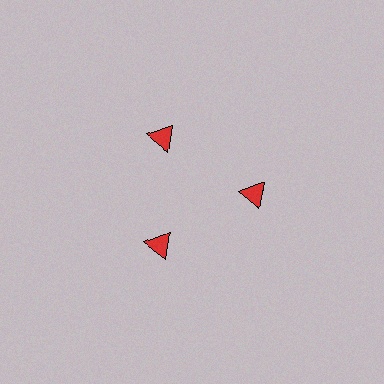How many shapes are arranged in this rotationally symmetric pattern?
There are 3 shapes, arranged in 3 groups of 1.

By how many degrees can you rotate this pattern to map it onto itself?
The pattern maps onto itself every 120 degrees of rotation.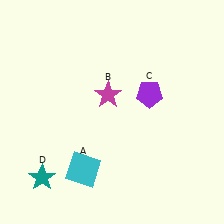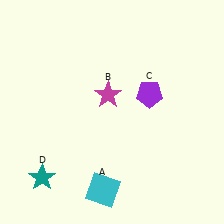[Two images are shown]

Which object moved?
The cyan square (A) moved down.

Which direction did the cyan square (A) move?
The cyan square (A) moved down.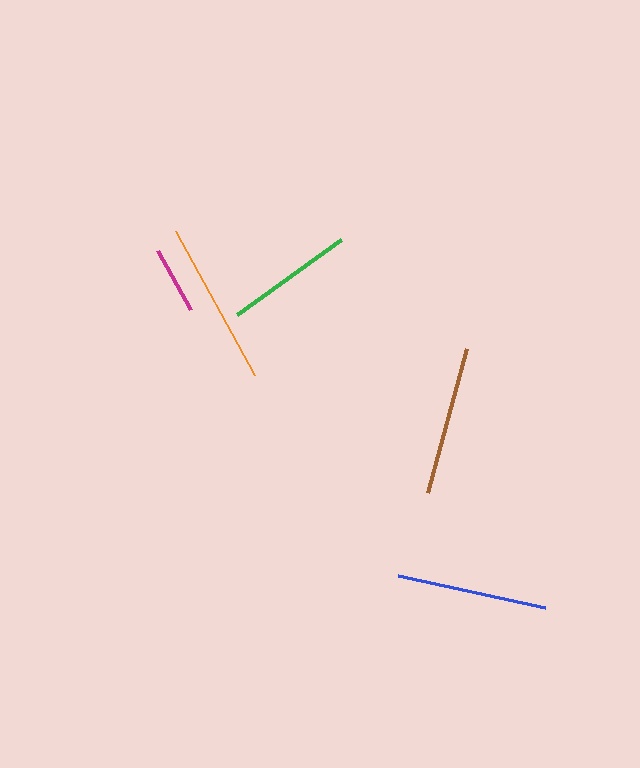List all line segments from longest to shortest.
From longest to shortest: orange, blue, brown, green, magenta.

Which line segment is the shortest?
The magenta line is the shortest at approximately 67 pixels.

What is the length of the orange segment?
The orange segment is approximately 164 pixels long.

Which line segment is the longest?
The orange line is the longest at approximately 164 pixels.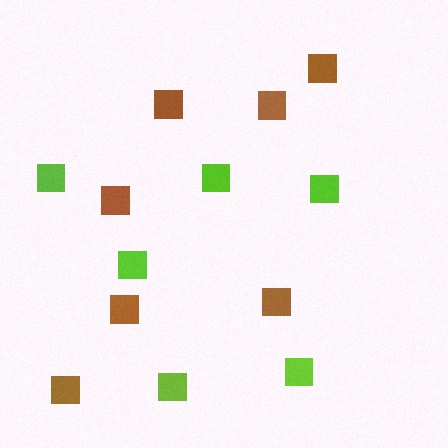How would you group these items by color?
There are 2 groups: one group of lime squares (6) and one group of brown squares (7).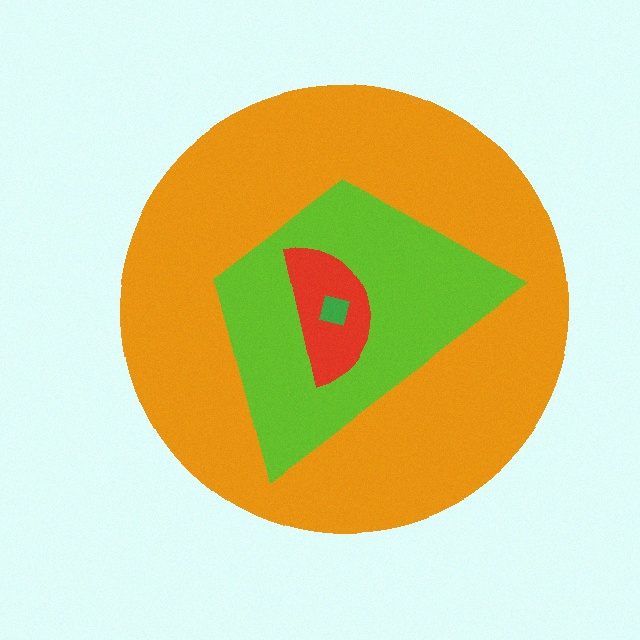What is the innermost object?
The green square.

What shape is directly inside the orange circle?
The lime trapezoid.